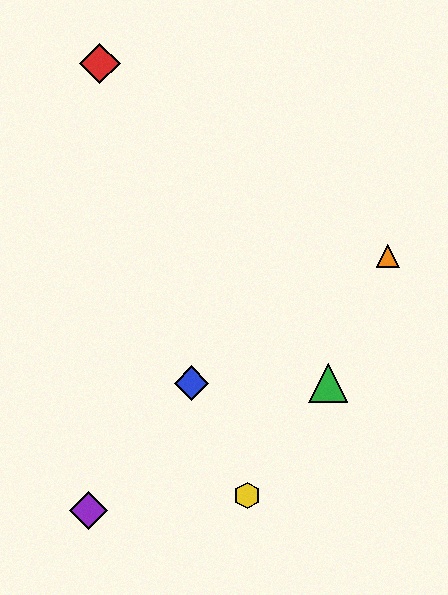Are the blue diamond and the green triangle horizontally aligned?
Yes, both are at y≈383.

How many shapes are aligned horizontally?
2 shapes (the blue diamond, the green triangle) are aligned horizontally.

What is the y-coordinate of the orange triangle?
The orange triangle is at y≈256.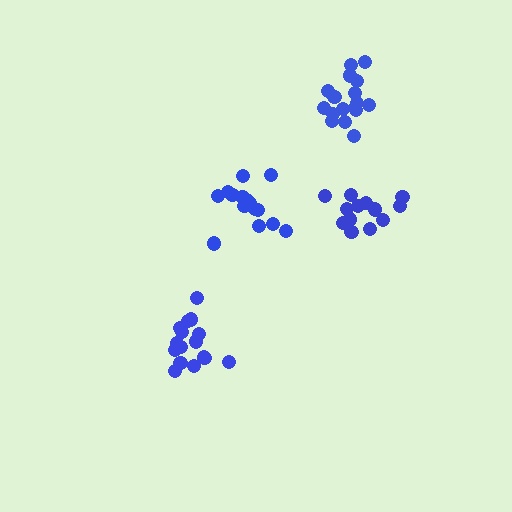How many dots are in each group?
Group 1: 16 dots, Group 2: 13 dots, Group 3: 16 dots, Group 4: 17 dots (62 total).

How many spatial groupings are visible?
There are 4 spatial groupings.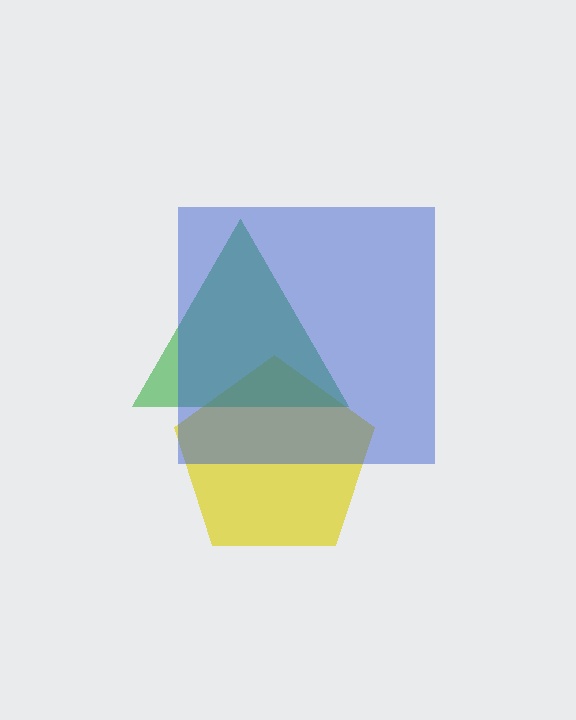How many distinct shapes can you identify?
There are 3 distinct shapes: a yellow pentagon, a green triangle, a blue square.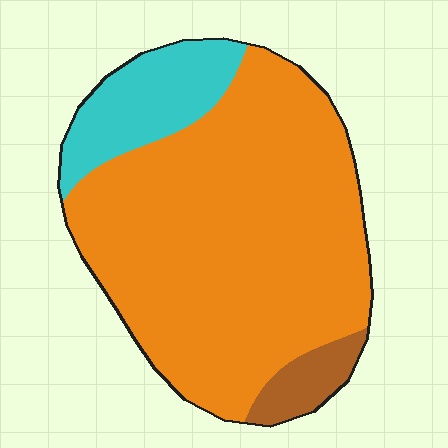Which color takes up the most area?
Orange, at roughly 80%.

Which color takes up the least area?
Brown, at roughly 5%.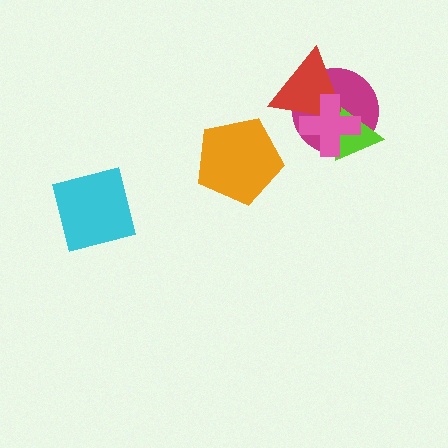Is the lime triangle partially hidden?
Yes, it is partially covered by another shape.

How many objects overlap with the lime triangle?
3 objects overlap with the lime triangle.